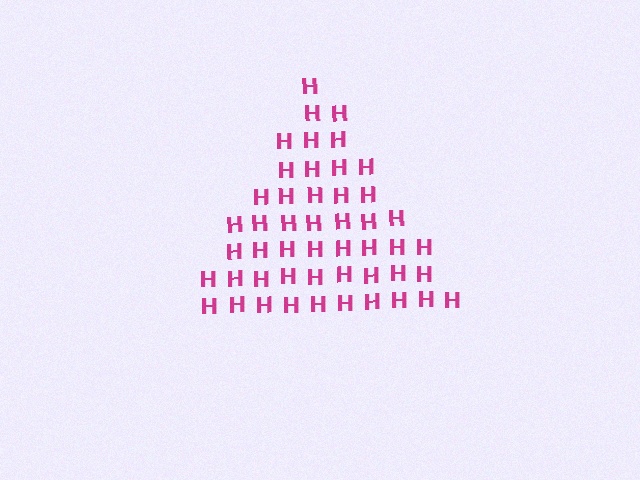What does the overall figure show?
The overall figure shows a triangle.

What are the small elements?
The small elements are letter H's.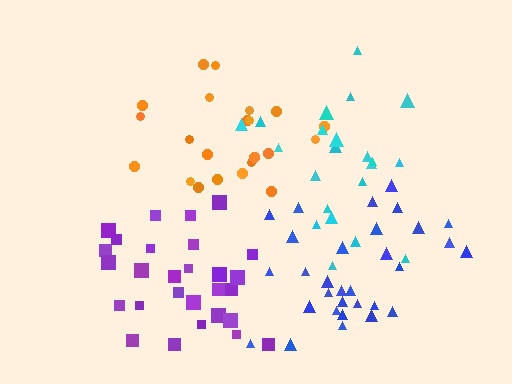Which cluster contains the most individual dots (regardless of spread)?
Blue (31).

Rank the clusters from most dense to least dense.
orange, purple, blue, cyan.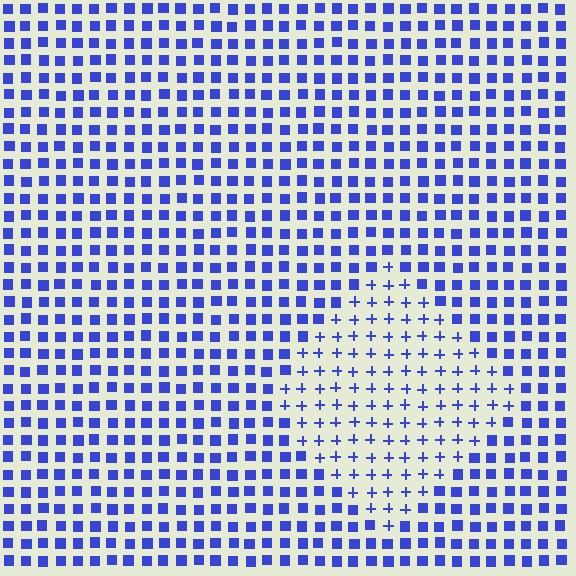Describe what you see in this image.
The image is filled with small blue elements arranged in a uniform grid. A diamond-shaped region contains plus signs, while the surrounding area contains squares. The boundary is defined purely by the change in element shape.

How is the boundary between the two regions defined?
The boundary is defined by a change in element shape: plus signs inside vs. squares outside. All elements share the same color and spacing.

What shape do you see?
I see a diamond.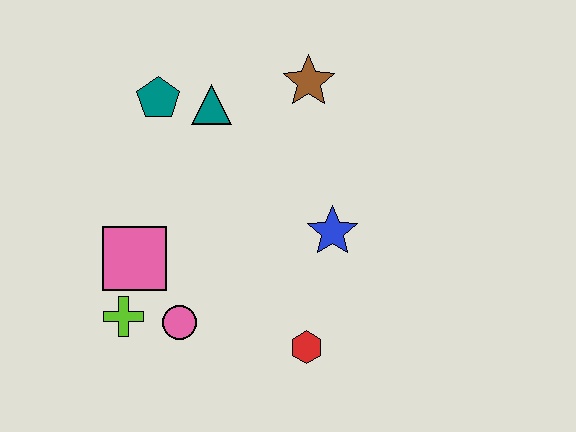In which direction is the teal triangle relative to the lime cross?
The teal triangle is above the lime cross.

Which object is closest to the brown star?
The teal triangle is closest to the brown star.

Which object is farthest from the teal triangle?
The red hexagon is farthest from the teal triangle.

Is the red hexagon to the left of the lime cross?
No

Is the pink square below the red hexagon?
No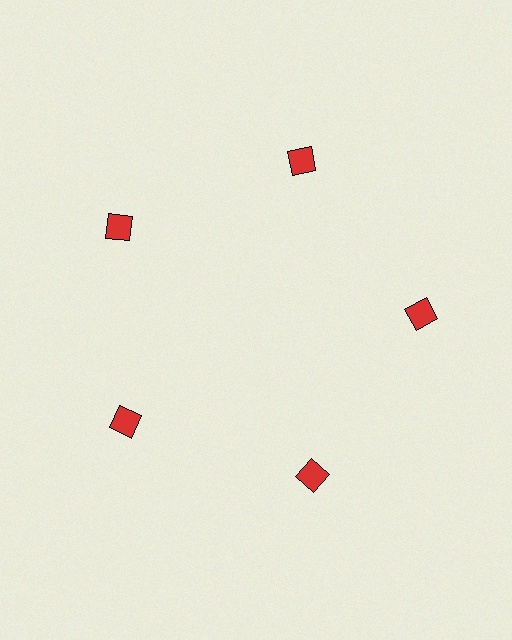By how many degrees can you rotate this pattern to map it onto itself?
The pattern maps onto itself every 72 degrees of rotation.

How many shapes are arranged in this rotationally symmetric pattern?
There are 5 shapes, arranged in 5 groups of 1.